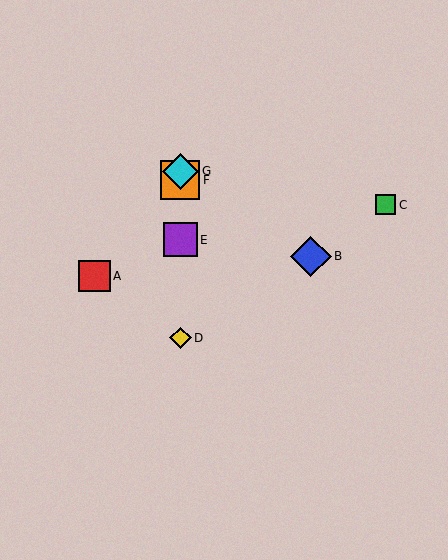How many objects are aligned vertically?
4 objects (D, E, F, G) are aligned vertically.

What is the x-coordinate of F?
Object F is at x≈180.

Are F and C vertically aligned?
No, F is at x≈180 and C is at x≈385.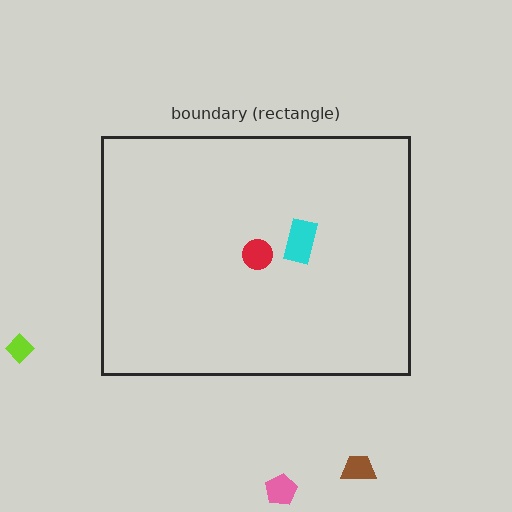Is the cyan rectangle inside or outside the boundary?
Inside.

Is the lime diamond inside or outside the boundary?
Outside.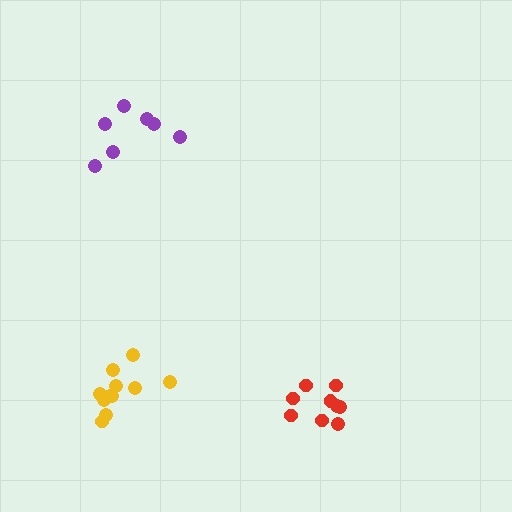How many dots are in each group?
Group 1: 9 dots, Group 2: 7 dots, Group 3: 11 dots (27 total).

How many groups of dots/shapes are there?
There are 3 groups.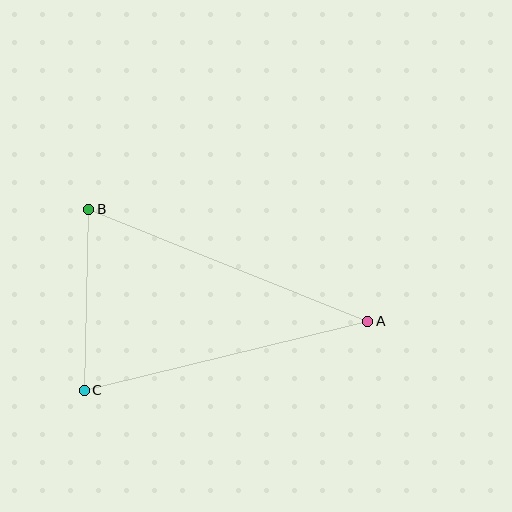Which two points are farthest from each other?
Points A and B are farthest from each other.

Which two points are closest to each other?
Points B and C are closest to each other.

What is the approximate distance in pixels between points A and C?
The distance between A and C is approximately 292 pixels.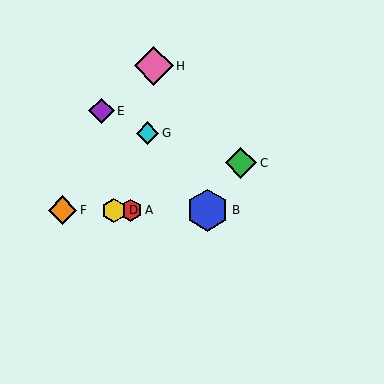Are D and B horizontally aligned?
Yes, both are at y≈210.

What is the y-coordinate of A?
Object A is at y≈210.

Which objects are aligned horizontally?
Objects A, B, D, F are aligned horizontally.